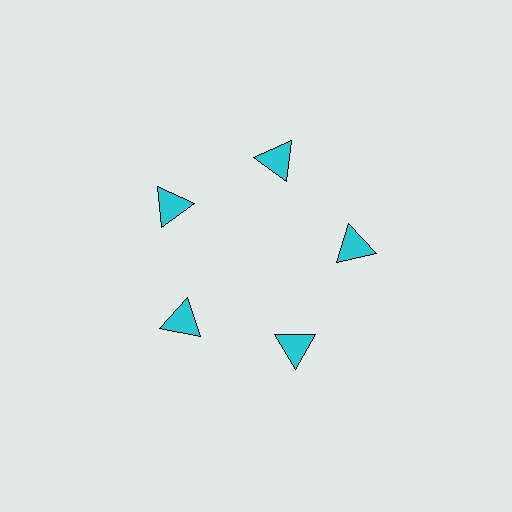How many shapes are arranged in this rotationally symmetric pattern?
There are 5 shapes, arranged in 5 groups of 1.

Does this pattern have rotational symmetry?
Yes, this pattern has 5-fold rotational symmetry. It looks the same after rotating 72 degrees around the center.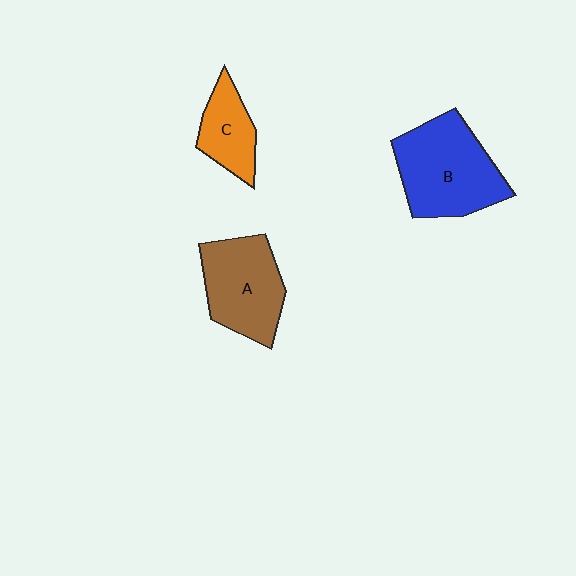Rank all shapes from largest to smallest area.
From largest to smallest: B (blue), A (brown), C (orange).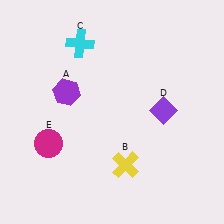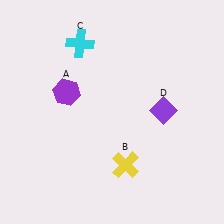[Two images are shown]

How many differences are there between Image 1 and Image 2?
There is 1 difference between the two images.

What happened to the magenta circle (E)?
The magenta circle (E) was removed in Image 2. It was in the bottom-left area of Image 1.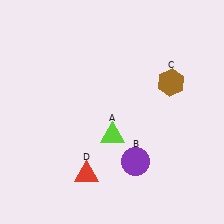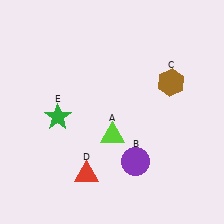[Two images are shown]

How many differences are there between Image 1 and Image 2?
There is 1 difference between the two images.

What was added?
A green star (E) was added in Image 2.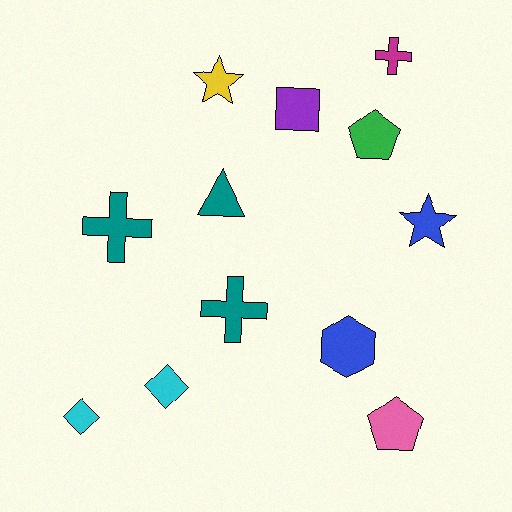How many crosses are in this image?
There are 3 crosses.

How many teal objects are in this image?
There are 3 teal objects.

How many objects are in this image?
There are 12 objects.